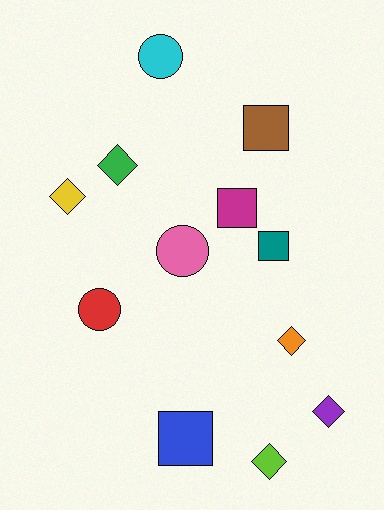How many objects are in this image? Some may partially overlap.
There are 12 objects.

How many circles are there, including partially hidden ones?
There are 3 circles.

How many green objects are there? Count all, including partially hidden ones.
There is 1 green object.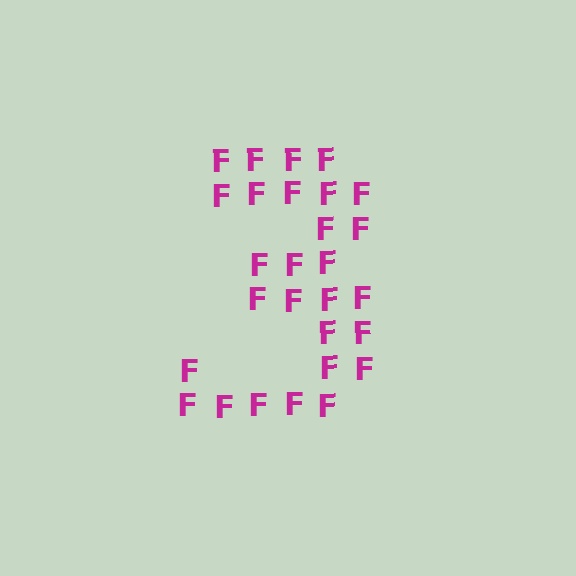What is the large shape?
The large shape is the digit 3.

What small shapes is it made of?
It is made of small letter F's.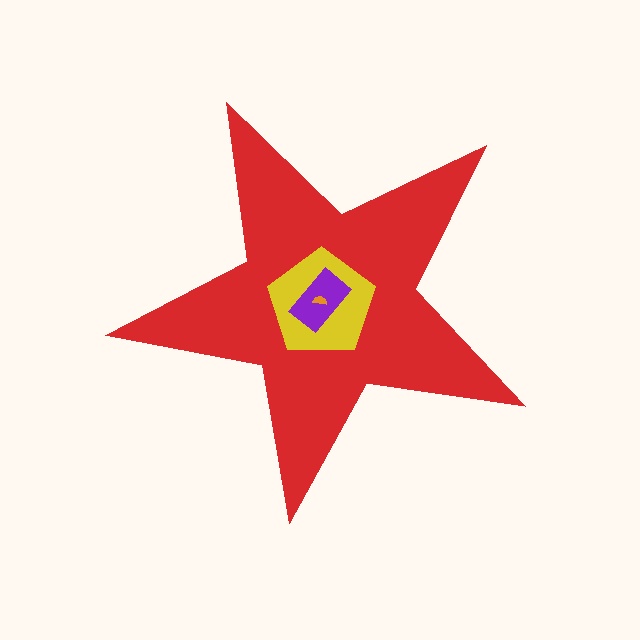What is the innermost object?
The orange semicircle.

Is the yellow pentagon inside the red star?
Yes.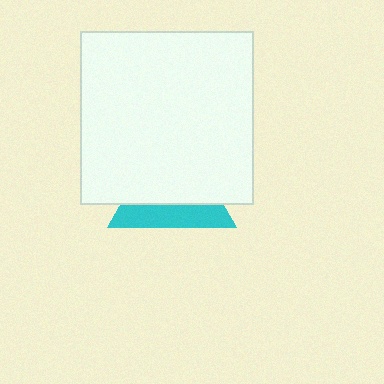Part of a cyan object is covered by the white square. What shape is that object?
It is a triangle.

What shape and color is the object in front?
The object in front is a white square.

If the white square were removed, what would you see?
You would see the complete cyan triangle.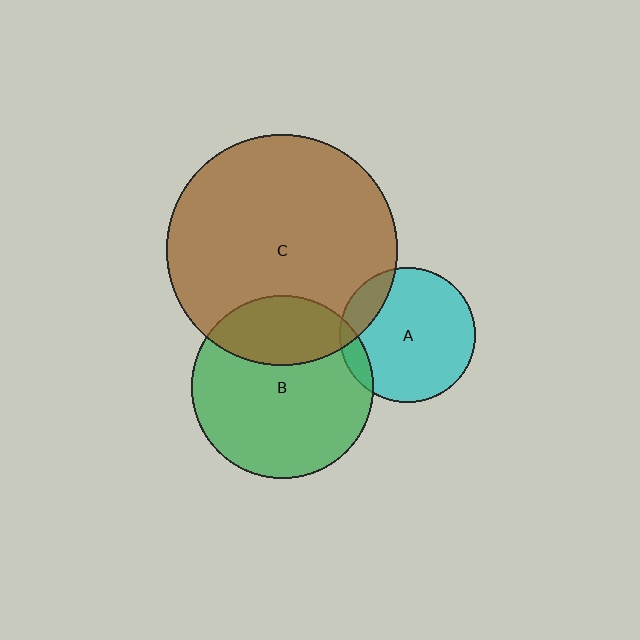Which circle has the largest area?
Circle C (brown).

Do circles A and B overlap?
Yes.